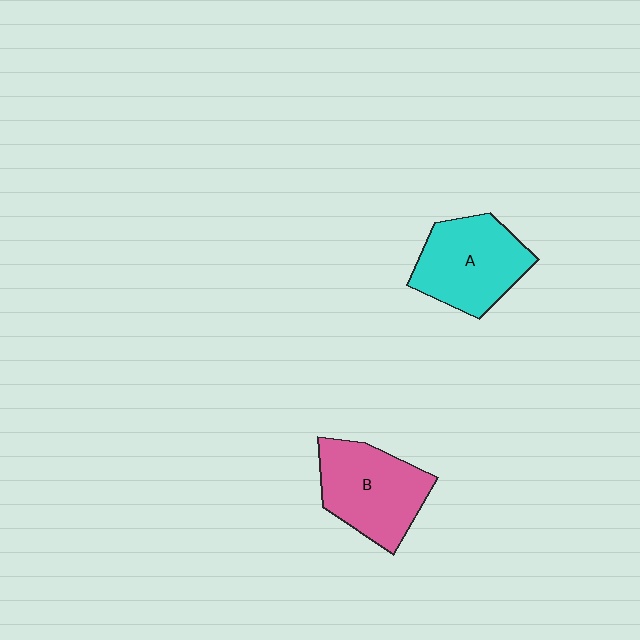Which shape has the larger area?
Shape B (pink).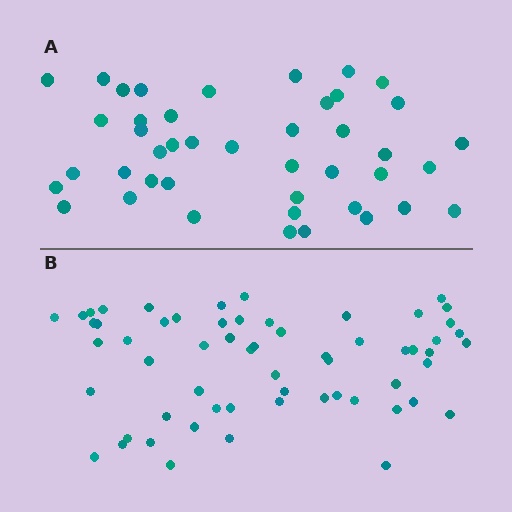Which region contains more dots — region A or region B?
Region B (the bottom region) has more dots.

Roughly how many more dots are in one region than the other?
Region B has approximately 15 more dots than region A.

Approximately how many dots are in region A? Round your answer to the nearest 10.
About 40 dots. (The exact count is 43, which rounds to 40.)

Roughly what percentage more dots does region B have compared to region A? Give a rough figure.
About 40% more.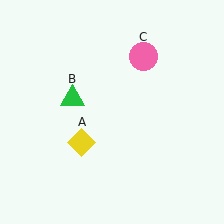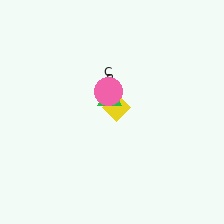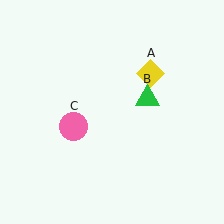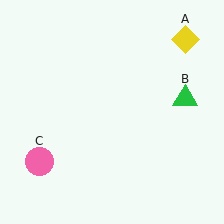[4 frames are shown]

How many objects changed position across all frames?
3 objects changed position: yellow diamond (object A), green triangle (object B), pink circle (object C).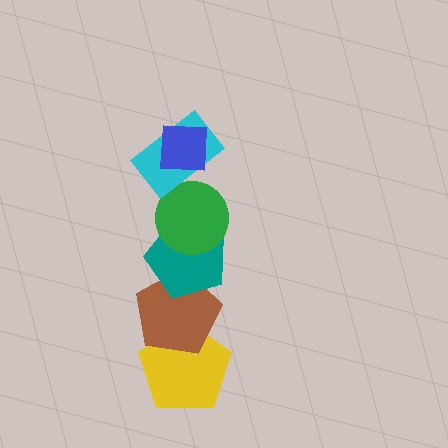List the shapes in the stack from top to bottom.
From top to bottom: the blue square, the cyan rectangle, the green circle, the teal pentagon, the brown pentagon, the yellow pentagon.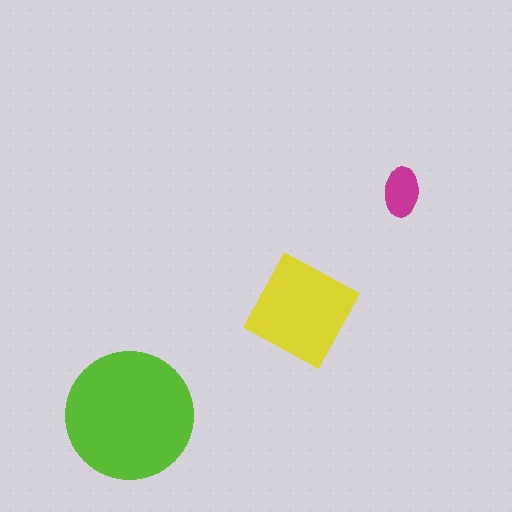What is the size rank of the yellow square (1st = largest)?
2nd.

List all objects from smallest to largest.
The magenta ellipse, the yellow square, the lime circle.